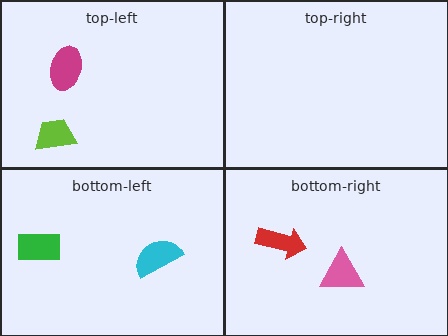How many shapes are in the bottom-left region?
2.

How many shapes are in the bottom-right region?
2.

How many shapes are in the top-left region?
2.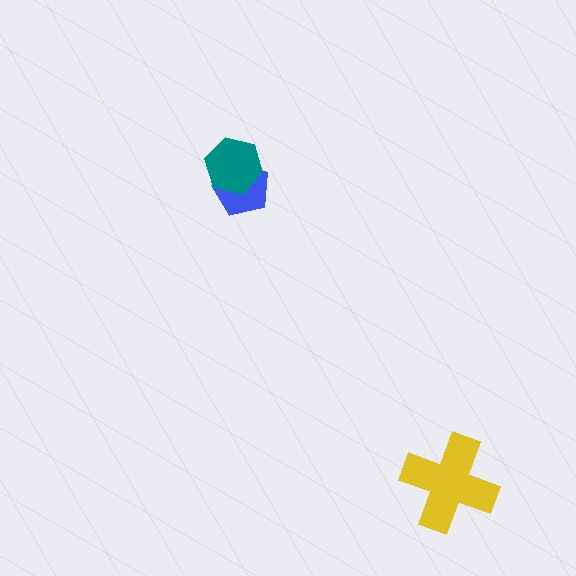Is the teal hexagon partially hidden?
No, no other shape covers it.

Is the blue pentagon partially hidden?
Yes, it is partially covered by another shape.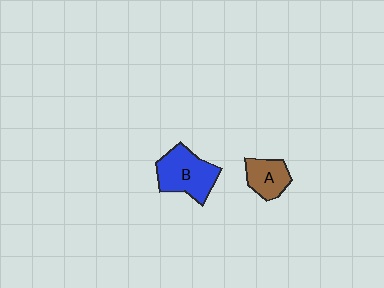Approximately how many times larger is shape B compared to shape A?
Approximately 1.6 times.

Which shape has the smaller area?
Shape A (brown).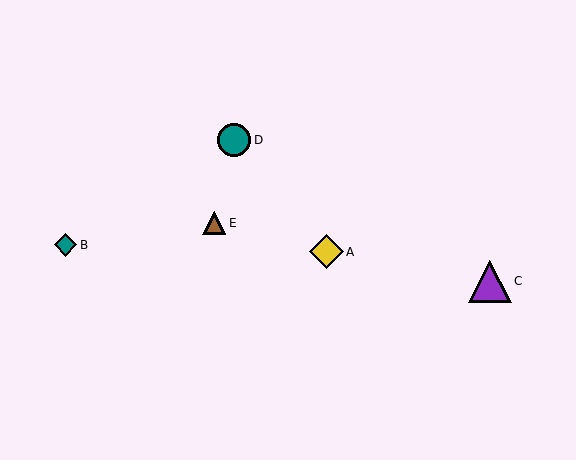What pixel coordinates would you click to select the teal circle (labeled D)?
Click at (234, 140) to select the teal circle D.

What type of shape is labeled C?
Shape C is a purple triangle.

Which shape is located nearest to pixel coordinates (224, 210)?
The brown triangle (labeled E) at (214, 223) is nearest to that location.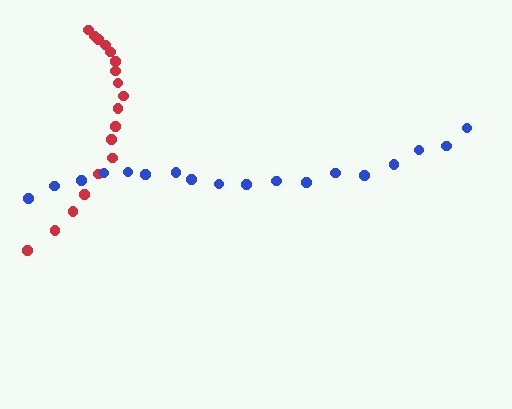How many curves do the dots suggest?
There are 2 distinct paths.